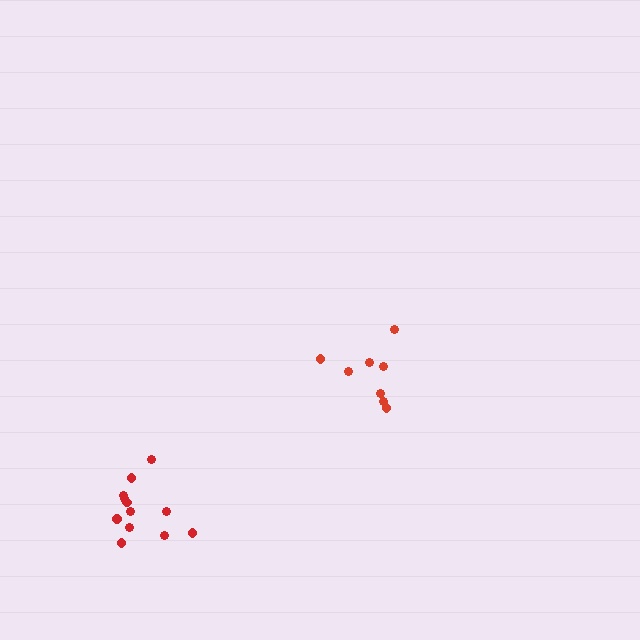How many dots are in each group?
Group 1: 8 dots, Group 2: 12 dots (20 total).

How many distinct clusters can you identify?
There are 2 distinct clusters.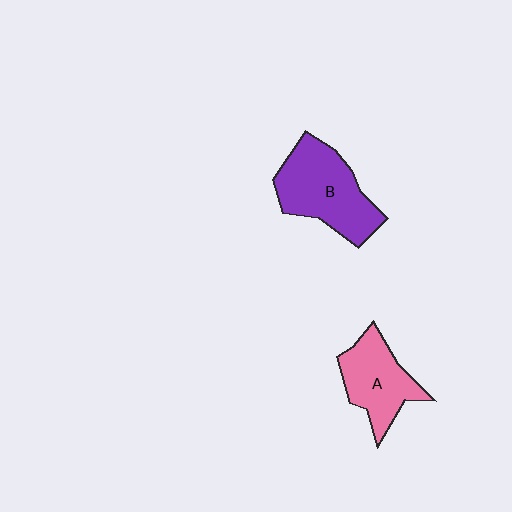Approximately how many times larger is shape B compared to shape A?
Approximately 1.3 times.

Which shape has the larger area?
Shape B (purple).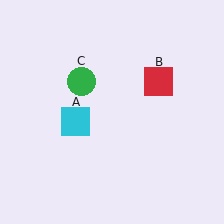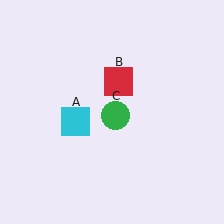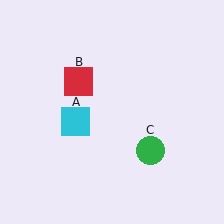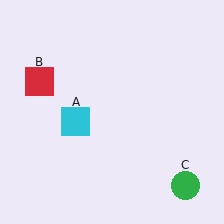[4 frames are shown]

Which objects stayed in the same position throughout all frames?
Cyan square (object A) remained stationary.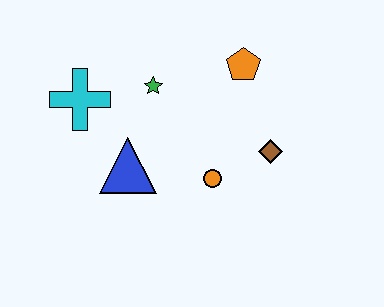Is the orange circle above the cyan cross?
No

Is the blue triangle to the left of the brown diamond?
Yes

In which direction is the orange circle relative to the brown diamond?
The orange circle is to the left of the brown diamond.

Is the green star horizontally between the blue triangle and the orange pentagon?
Yes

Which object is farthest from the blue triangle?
The orange pentagon is farthest from the blue triangle.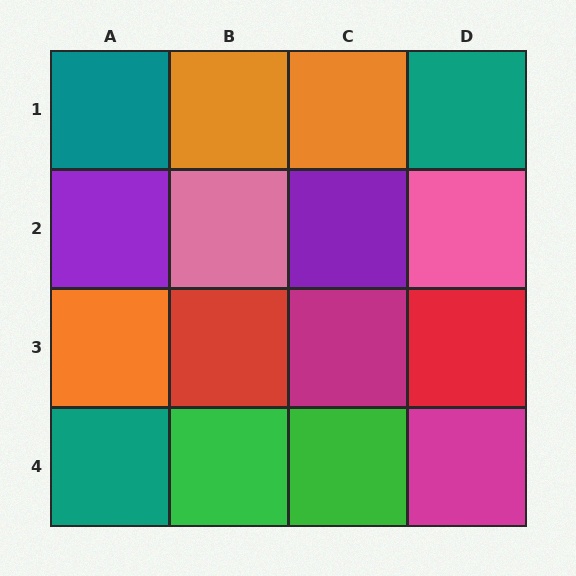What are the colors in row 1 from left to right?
Teal, orange, orange, teal.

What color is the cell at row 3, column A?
Orange.